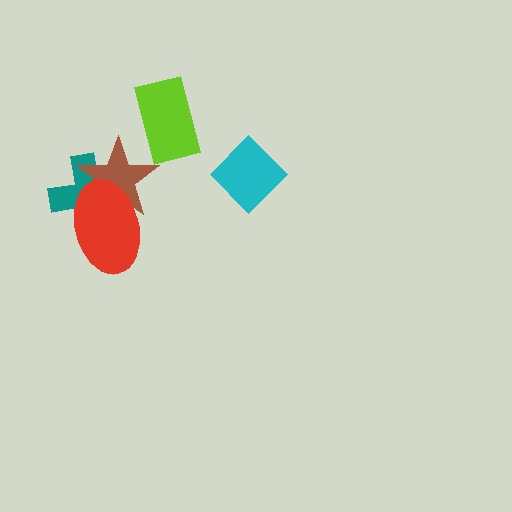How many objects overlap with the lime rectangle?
0 objects overlap with the lime rectangle.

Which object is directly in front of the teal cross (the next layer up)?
The brown star is directly in front of the teal cross.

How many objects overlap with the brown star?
2 objects overlap with the brown star.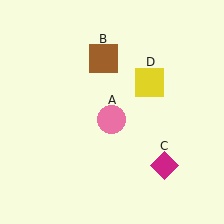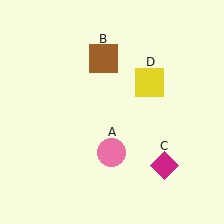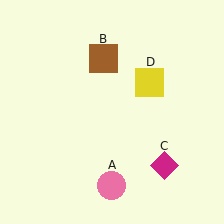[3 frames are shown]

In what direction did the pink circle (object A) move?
The pink circle (object A) moved down.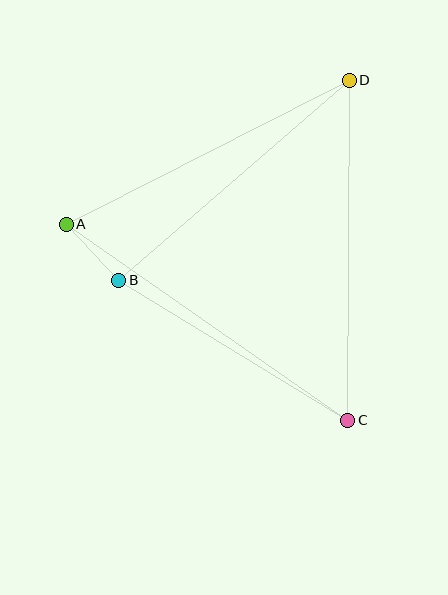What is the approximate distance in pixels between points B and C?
The distance between B and C is approximately 269 pixels.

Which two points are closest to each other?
Points A and B are closest to each other.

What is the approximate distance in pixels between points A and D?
The distance between A and D is approximately 318 pixels.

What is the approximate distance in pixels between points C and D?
The distance between C and D is approximately 340 pixels.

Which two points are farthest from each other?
Points A and C are farthest from each other.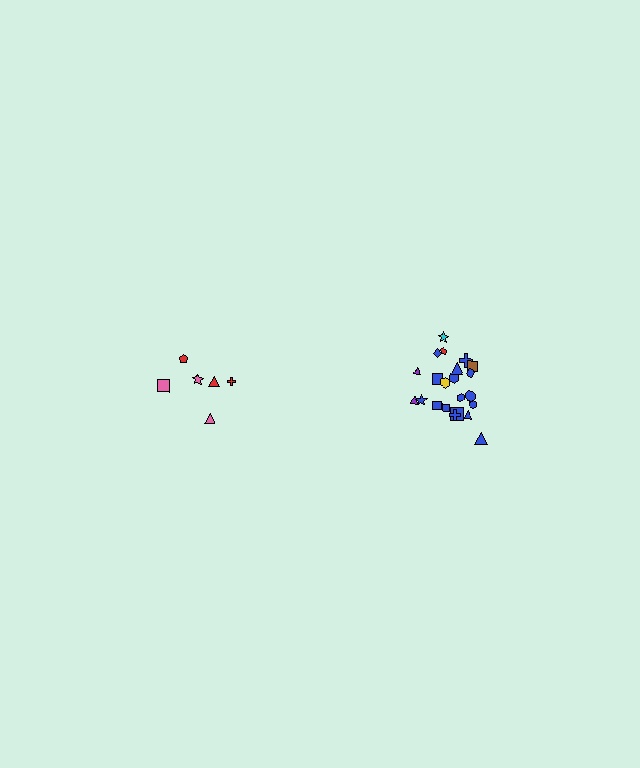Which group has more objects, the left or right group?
The right group.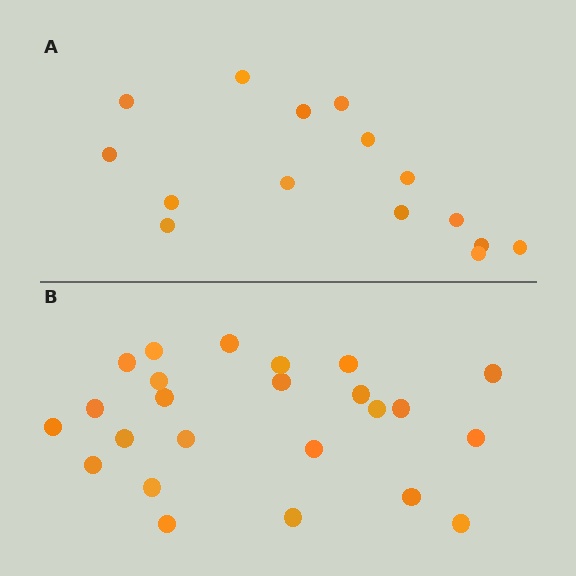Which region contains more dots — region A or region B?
Region B (the bottom region) has more dots.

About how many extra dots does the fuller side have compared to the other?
Region B has roughly 8 or so more dots than region A.